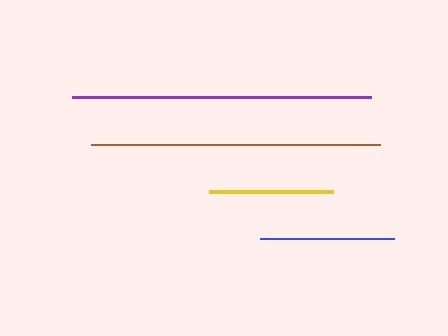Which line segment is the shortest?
The yellow line is the shortest at approximately 124 pixels.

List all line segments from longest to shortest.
From longest to shortest: purple, brown, blue, yellow.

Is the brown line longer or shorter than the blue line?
The brown line is longer than the blue line.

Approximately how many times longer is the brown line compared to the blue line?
The brown line is approximately 2.2 times the length of the blue line.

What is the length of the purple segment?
The purple segment is approximately 300 pixels long.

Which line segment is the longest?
The purple line is the longest at approximately 300 pixels.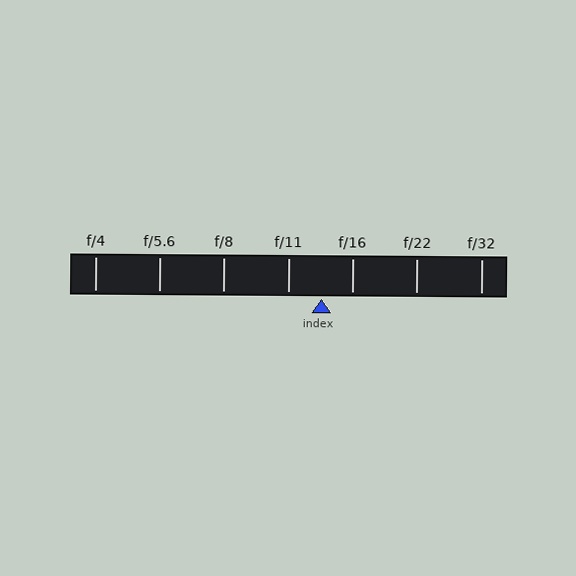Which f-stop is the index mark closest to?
The index mark is closest to f/16.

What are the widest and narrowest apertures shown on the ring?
The widest aperture shown is f/4 and the narrowest is f/32.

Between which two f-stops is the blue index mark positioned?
The index mark is between f/11 and f/16.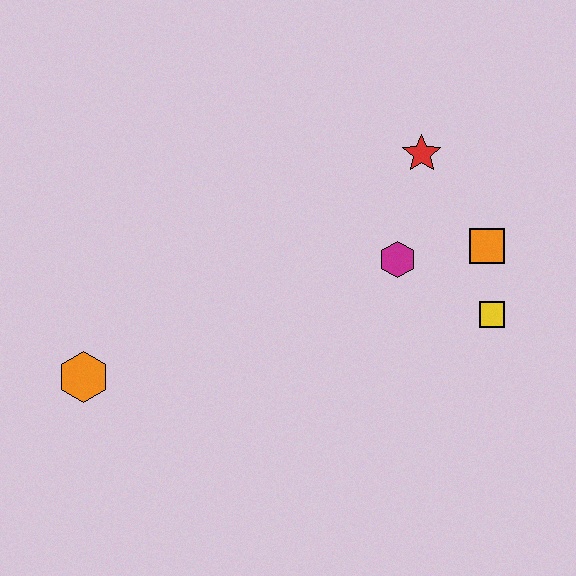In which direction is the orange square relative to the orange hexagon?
The orange square is to the right of the orange hexagon.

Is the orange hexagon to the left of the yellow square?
Yes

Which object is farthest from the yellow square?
The orange hexagon is farthest from the yellow square.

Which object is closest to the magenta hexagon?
The orange square is closest to the magenta hexagon.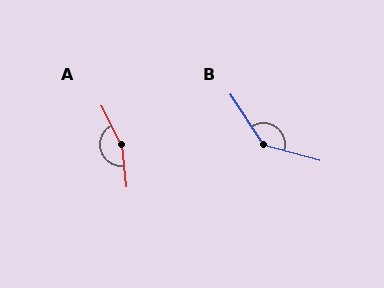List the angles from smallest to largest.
B (138°), A (159°).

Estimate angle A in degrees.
Approximately 159 degrees.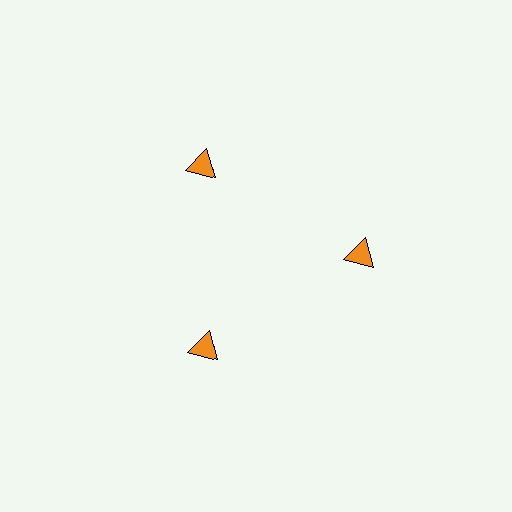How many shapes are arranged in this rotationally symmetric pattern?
There are 3 shapes, arranged in 3 groups of 1.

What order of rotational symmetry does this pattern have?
This pattern has 3-fold rotational symmetry.